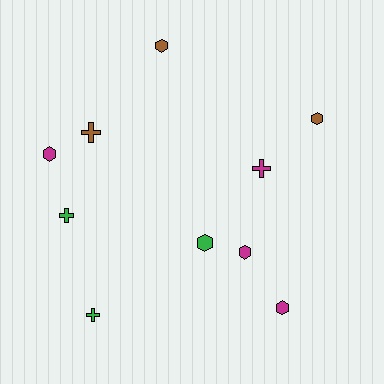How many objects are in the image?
There are 10 objects.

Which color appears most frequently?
Magenta, with 4 objects.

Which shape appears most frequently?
Hexagon, with 6 objects.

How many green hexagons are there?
There is 1 green hexagon.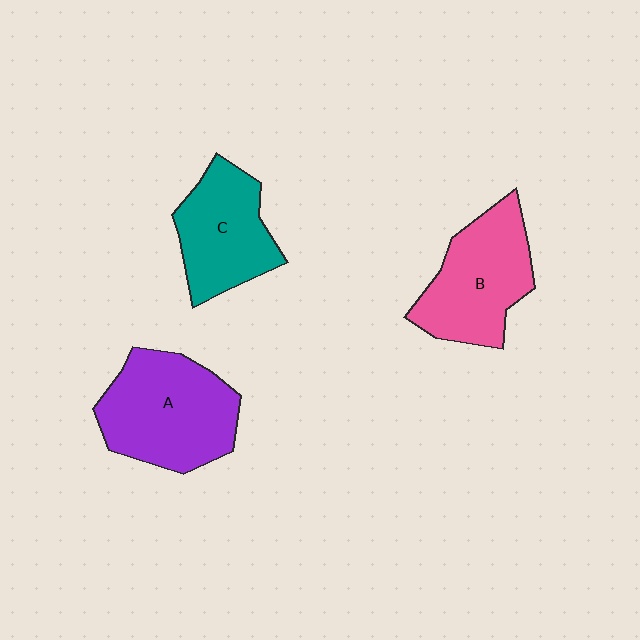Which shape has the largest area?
Shape A (purple).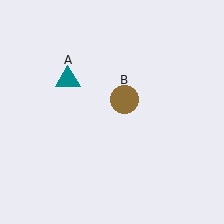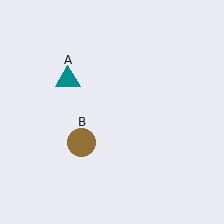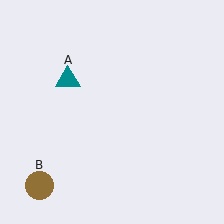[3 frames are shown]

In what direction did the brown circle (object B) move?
The brown circle (object B) moved down and to the left.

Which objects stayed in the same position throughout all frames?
Teal triangle (object A) remained stationary.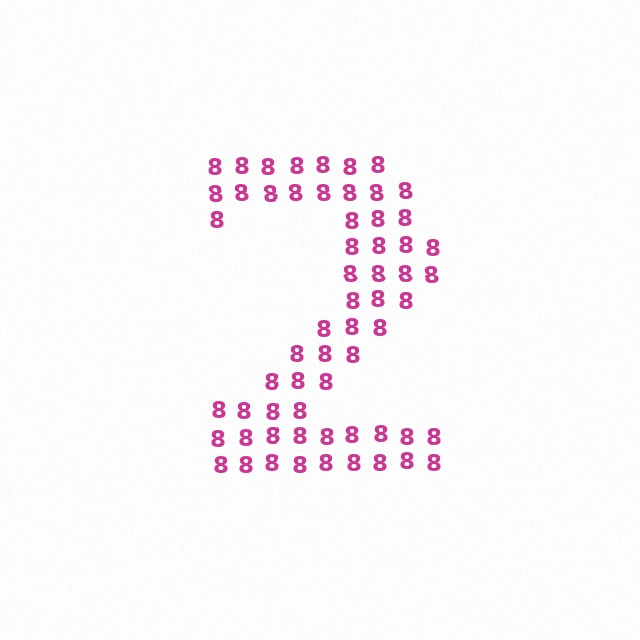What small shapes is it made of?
It is made of small digit 8's.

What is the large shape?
The large shape is the digit 2.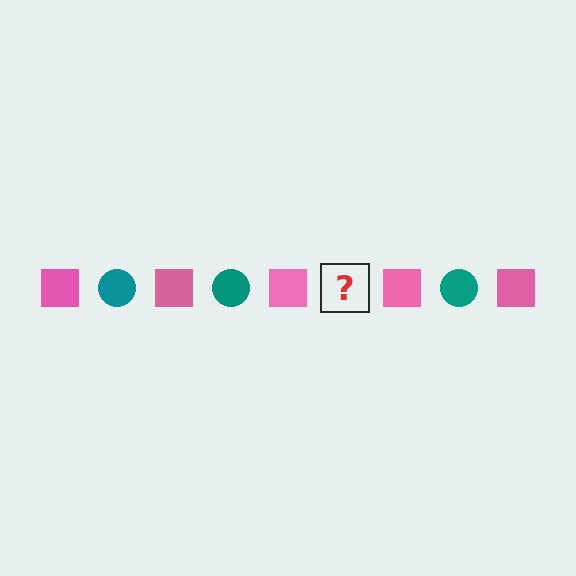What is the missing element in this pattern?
The missing element is a teal circle.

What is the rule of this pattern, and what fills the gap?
The rule is that the pattern alternates between pink square and teal circle. The gap should be filled with a teal circle.